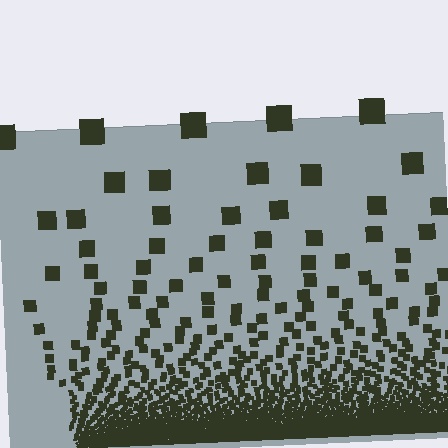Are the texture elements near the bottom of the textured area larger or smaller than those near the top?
Smaller. The gradient is inverted — elements near the bottom are smaller and denser.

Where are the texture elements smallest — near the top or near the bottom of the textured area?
Near the bottom.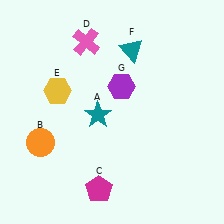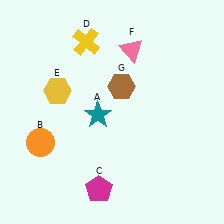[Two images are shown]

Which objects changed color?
D changed from pink to yellow. F changed from teal to pink. G changed from purple to brown.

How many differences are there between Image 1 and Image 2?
There are 3 differences between the two images.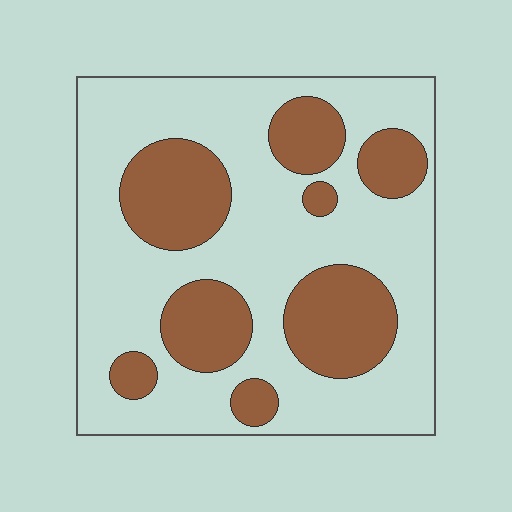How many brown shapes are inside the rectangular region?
8.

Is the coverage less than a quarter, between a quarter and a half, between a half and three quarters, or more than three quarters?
Between a quarter and a half.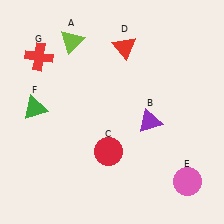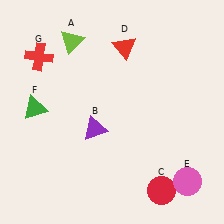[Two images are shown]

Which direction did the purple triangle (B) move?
The purple triangle (B) moved left.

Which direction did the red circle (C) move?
The red circle (C) moved right.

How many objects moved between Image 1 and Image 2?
2 objects moved between the two images.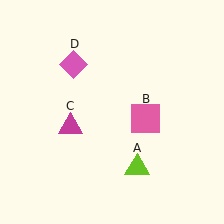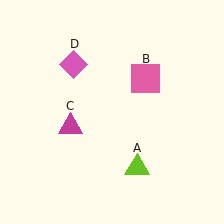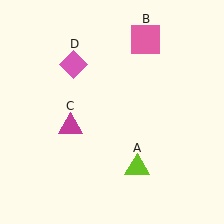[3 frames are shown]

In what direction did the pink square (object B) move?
The pink square (object B) moved up.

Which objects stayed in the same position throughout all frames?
Lime triangle (object A) and magenta triangle (object C) and pink diamond (object D) remained stationary.